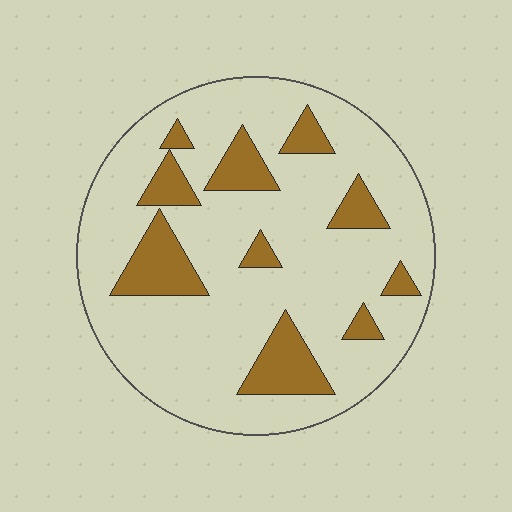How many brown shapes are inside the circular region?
10.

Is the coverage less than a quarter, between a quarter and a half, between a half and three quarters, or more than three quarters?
Less than a quarter.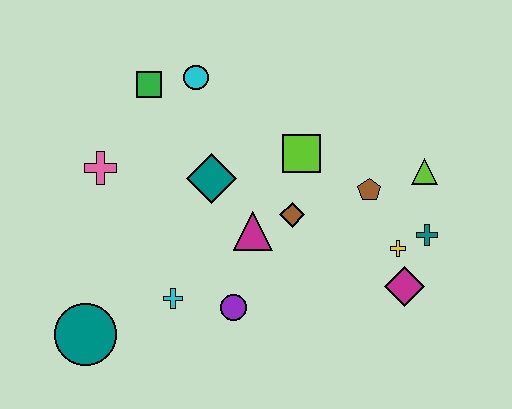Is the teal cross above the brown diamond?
No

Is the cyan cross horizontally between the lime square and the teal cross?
No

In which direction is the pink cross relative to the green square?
The pink cross is below the green square.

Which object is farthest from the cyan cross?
The lime triangle is farthest from the cyan cross.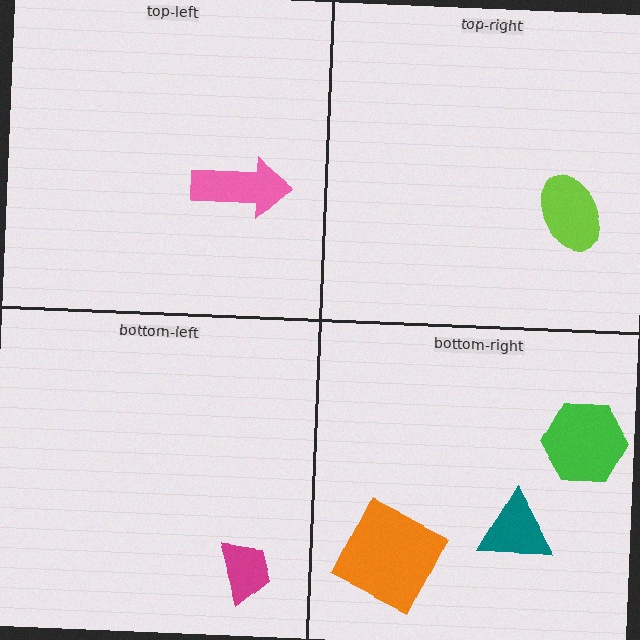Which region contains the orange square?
The bottom-right region.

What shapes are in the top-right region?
The lime ellipse.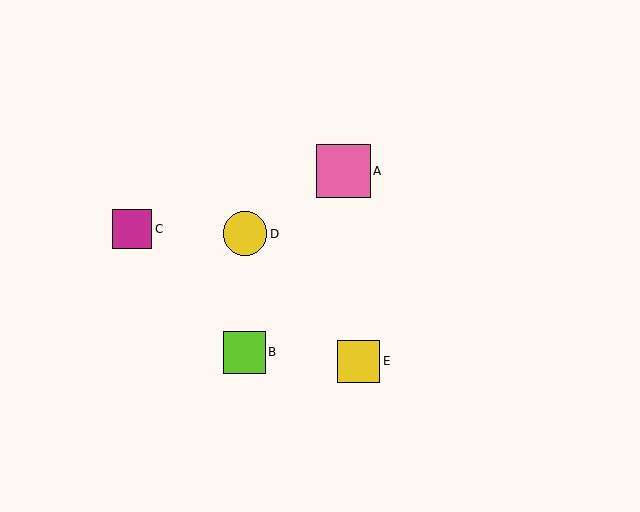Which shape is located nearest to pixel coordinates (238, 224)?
The yellow circle (labeled D) at (245, 234) is nearest to that location.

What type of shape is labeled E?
Shape E is a yellow square.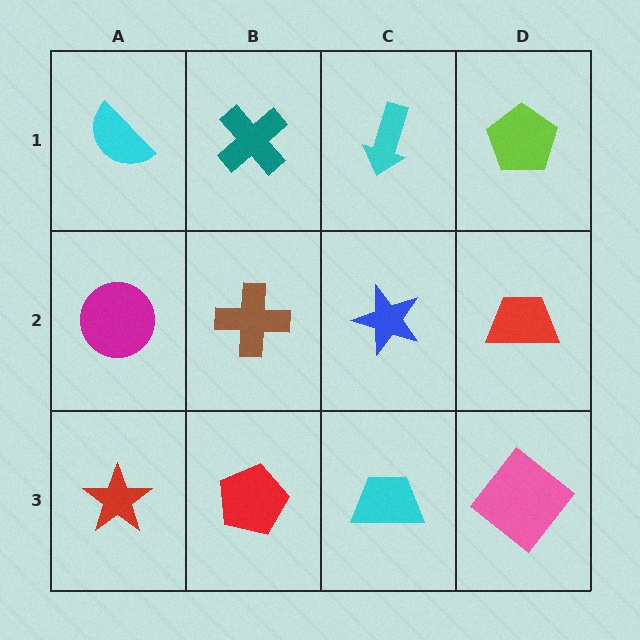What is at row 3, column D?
A pink diamond.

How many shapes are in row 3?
4 shapes.